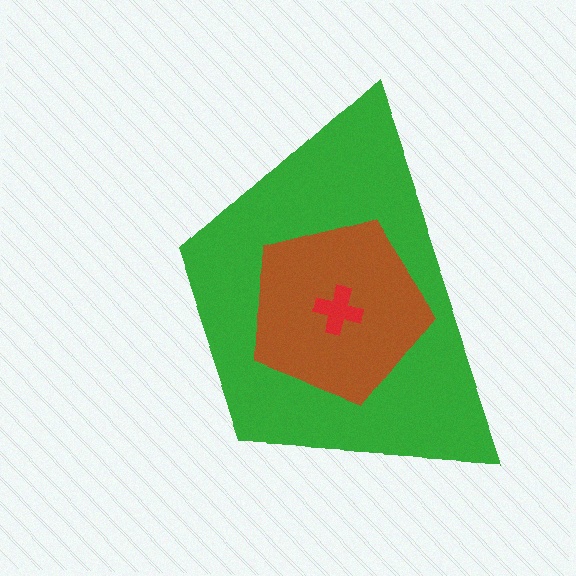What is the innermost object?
The red cross.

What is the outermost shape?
The green trapezoid.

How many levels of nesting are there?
3.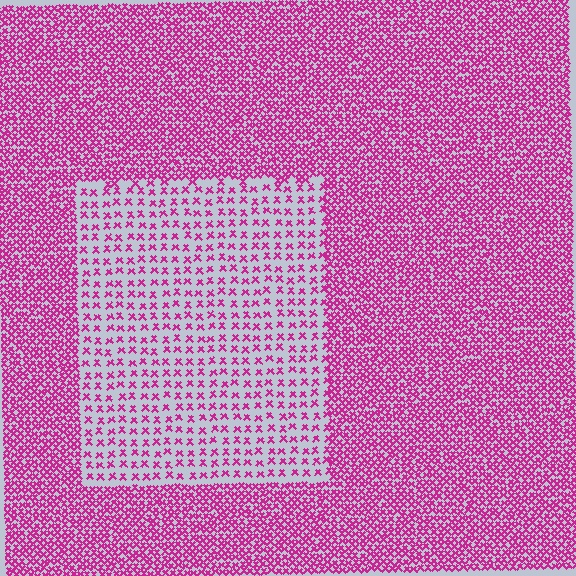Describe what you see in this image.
The image contains small magenta elements arranged at two different densities. A rectangle-shaped region is visible where the elements are less densely packed than the surrounding area.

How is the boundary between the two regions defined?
The boundary is defined by a change in element density (approximately 2.6x ratio). All elements are the same color, size, and shape.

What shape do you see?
I see a rectangle.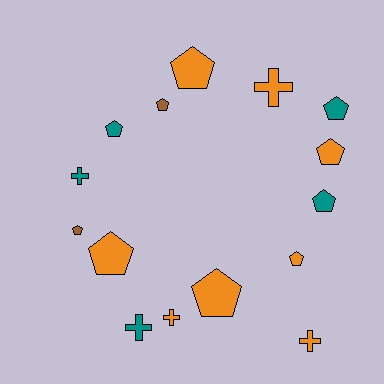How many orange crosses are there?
There are 3 orange crosses.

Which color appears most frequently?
Orange, with 8 objects.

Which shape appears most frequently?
Pentagon, with 10 objects.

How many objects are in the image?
There are 15 objects.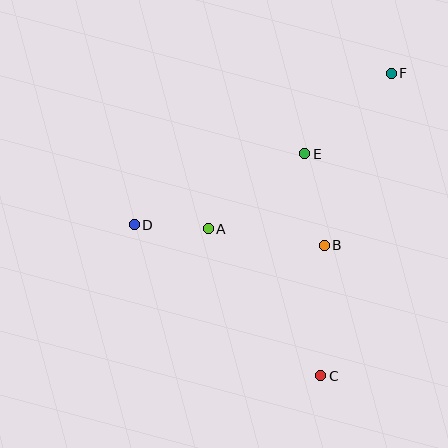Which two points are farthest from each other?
Points C and F are farthest from each other.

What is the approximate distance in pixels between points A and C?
The distance between A and C is approximately 185 pixels.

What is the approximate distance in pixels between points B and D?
The distance between B and D is approximately 191 pixels.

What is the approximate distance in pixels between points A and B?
The distance between A and B is approximately 117 pixels.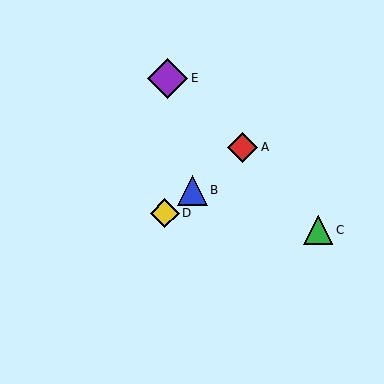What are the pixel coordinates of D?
Object D is at (165, 213).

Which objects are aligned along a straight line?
Objects A, B, D are aligned along a straight line.